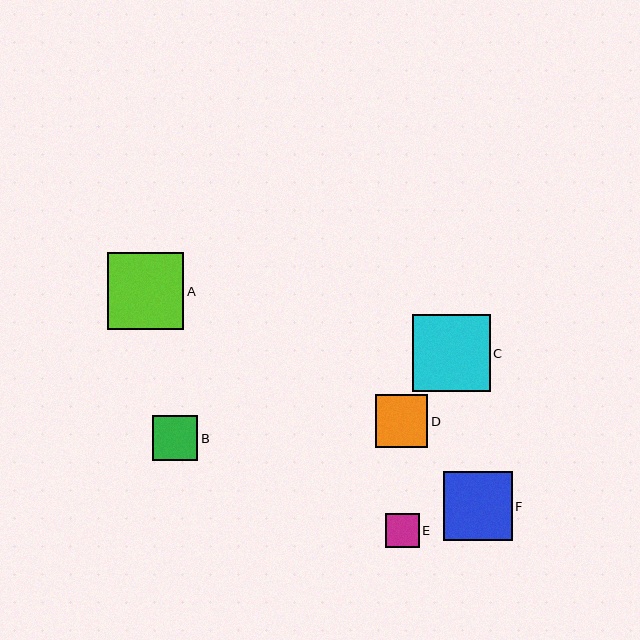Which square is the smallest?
Square E is the smallest with a size of approximately 34 pixels.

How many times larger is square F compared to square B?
Square F is approximately 1.5 times the size of square B.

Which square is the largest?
Square C is the largest with a size of approximately 77 pixels.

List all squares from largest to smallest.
From largest to smallest: C, A, F, D, B, E.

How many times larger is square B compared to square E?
Square B is approximately 1.3 times the size of square E.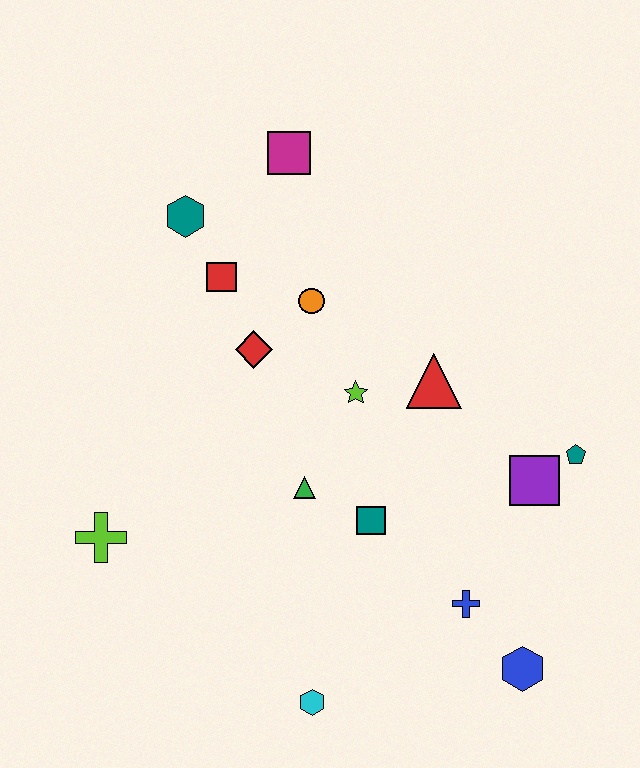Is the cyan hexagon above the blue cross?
No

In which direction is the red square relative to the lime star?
The red square is to the left of the lime star.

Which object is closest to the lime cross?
The green triangle is closest to the lime cross.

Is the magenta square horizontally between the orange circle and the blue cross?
No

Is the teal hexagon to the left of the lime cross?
No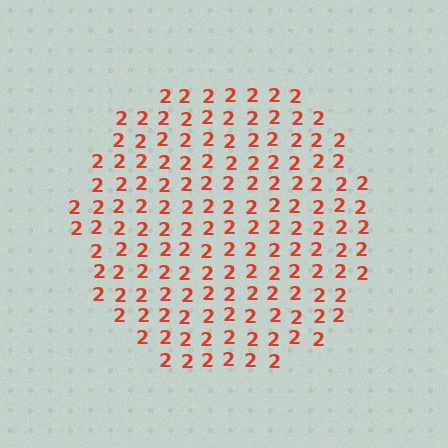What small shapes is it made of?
It is made of small digit 2's.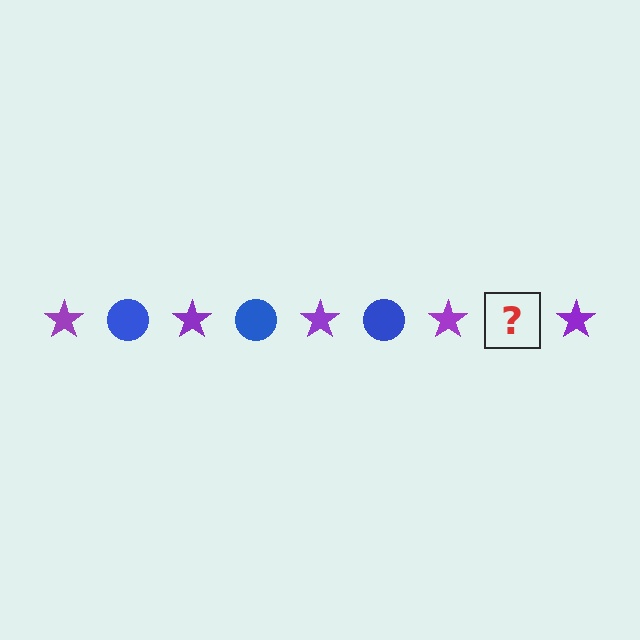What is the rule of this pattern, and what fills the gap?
The rule is that the pattern alternates between purple star and blue circle. The gap should be filled with a blue circle.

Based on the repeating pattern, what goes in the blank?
The blank should be a blue circle.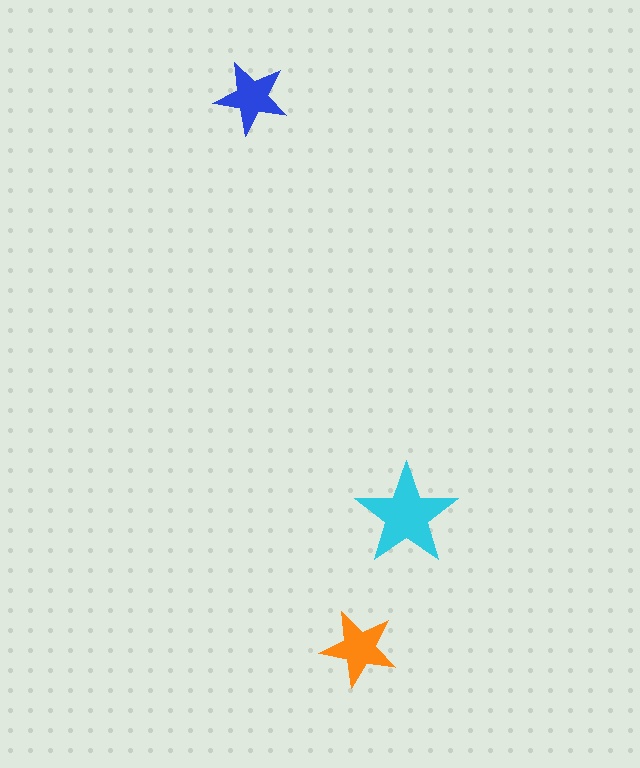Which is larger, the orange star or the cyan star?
The cyan one.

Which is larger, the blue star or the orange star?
The orange one.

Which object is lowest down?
The orange star is bottommost.